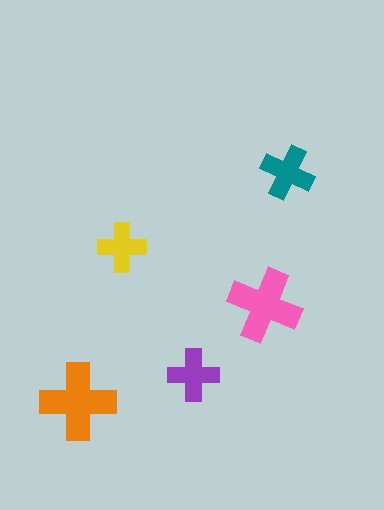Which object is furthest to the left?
The orange cross is leftmost.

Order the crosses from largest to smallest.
the orange one, the pink one, the teal one, the purple one, the yellow one.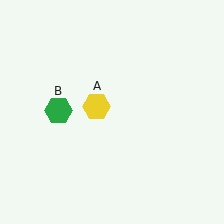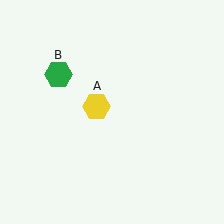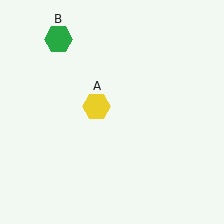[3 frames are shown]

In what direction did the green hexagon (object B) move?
The green hexagon (object B) moved up.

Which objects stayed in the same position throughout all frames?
Yellow hexagon (object A) remained stationary.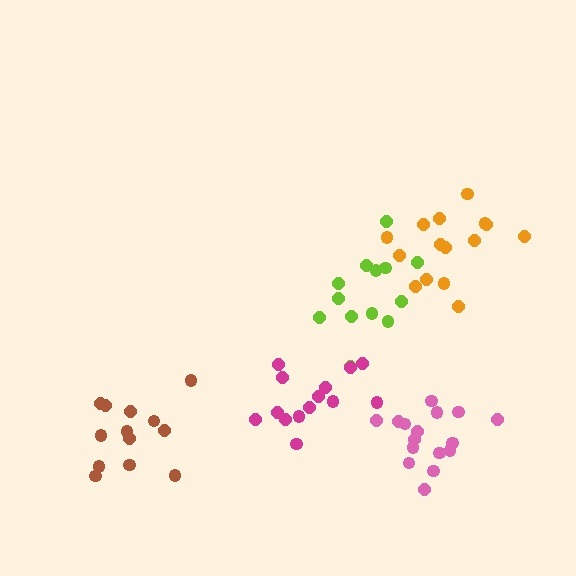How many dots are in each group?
Group 1: 13 dots, Group 2: 14 dots, Group 3: 16 dots, Group 4: 13 dots, Group 5: 15 dots (71 total).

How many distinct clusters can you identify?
There are 5 distinct clusters.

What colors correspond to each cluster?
The clusters are colored: lime, magenta, pink, brown, orange.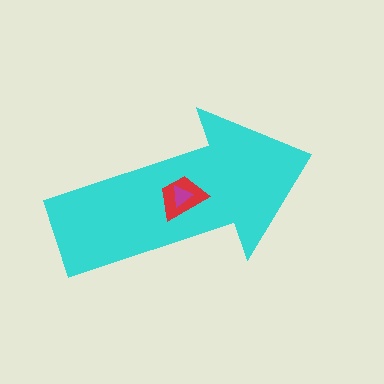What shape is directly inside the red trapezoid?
The magenta triangle.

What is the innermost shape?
The magenta triangle.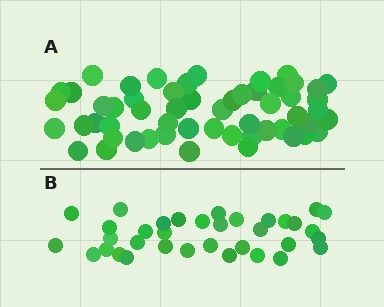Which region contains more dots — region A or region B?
Region A (the top region) has more dots.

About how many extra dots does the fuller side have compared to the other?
Region A has approximately 20 more dots than region B.